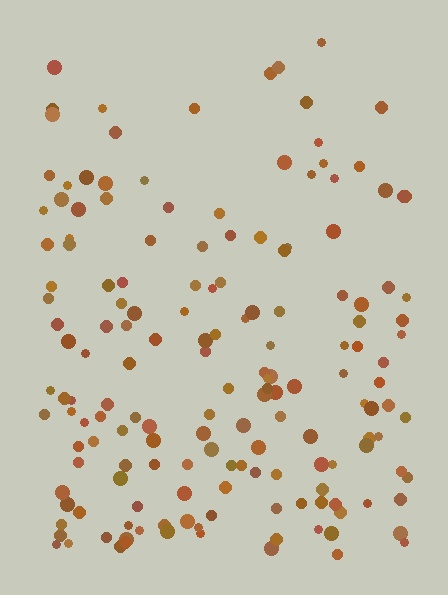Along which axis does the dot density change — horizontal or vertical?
Vertical.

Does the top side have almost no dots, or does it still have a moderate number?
Still a moderate number, just noticeably fewer than the bottom.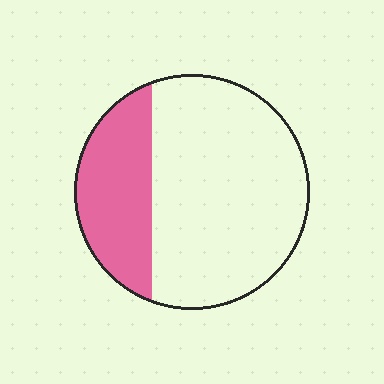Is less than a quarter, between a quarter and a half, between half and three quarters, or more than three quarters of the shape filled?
Between a quarter and a half.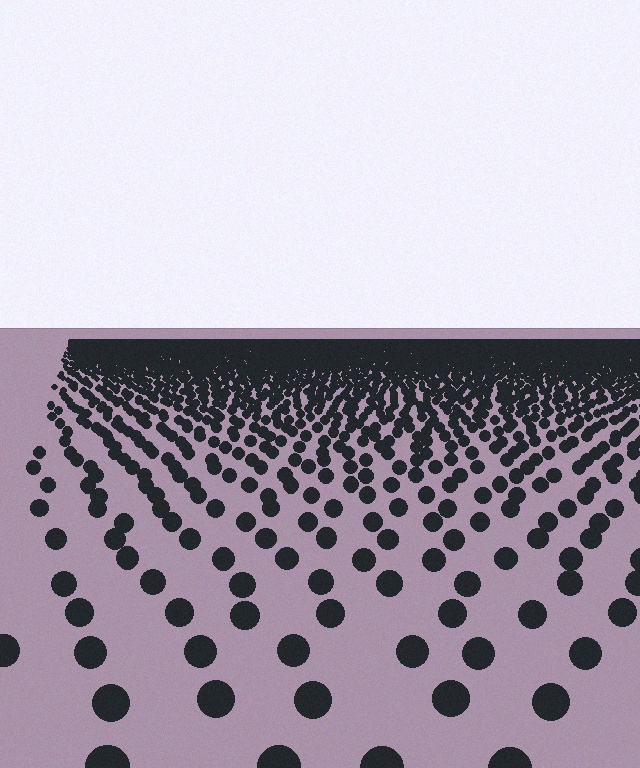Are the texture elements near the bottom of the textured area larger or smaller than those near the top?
Larger. Near the bottom, elements are closer to the viewer and appear at a bigger on-screen size.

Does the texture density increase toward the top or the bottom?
Density increases toward the top.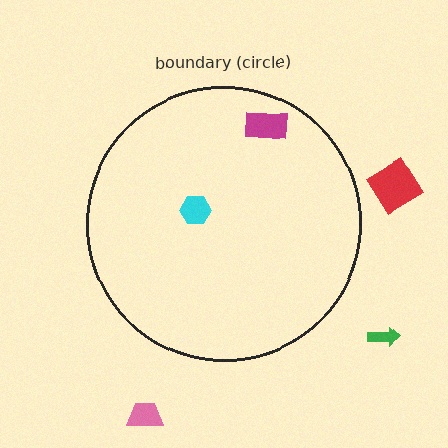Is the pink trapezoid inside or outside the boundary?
Outside.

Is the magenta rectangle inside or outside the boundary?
Inside.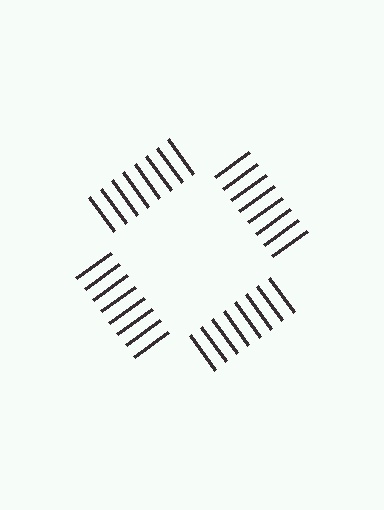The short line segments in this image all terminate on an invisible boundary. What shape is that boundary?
An illusory square — the line segments terminate on its edges but no continuous stroke is drawn.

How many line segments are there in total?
32 — 8 along each of the 4 edges.